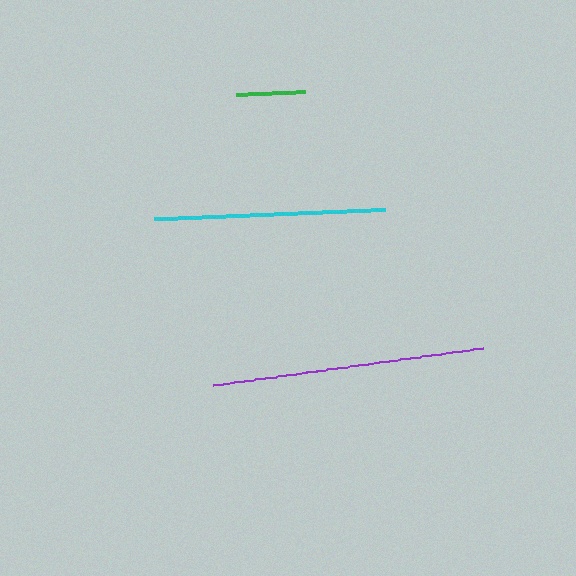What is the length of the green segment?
The green segment is approximately 69 pixels long.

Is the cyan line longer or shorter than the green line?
The cyan line is longer than the green line.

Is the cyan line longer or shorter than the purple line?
The purple line is longer than the cyan line.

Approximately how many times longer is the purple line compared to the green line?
The purple line is approximately 3.9 times the length of the green line.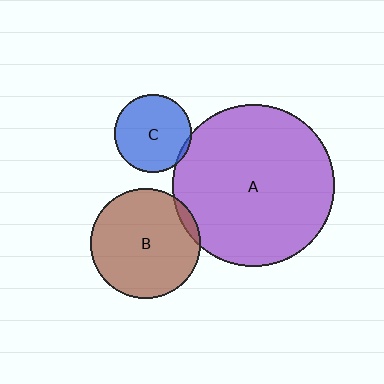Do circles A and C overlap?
Yes.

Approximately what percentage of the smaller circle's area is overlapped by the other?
Approximately 5%.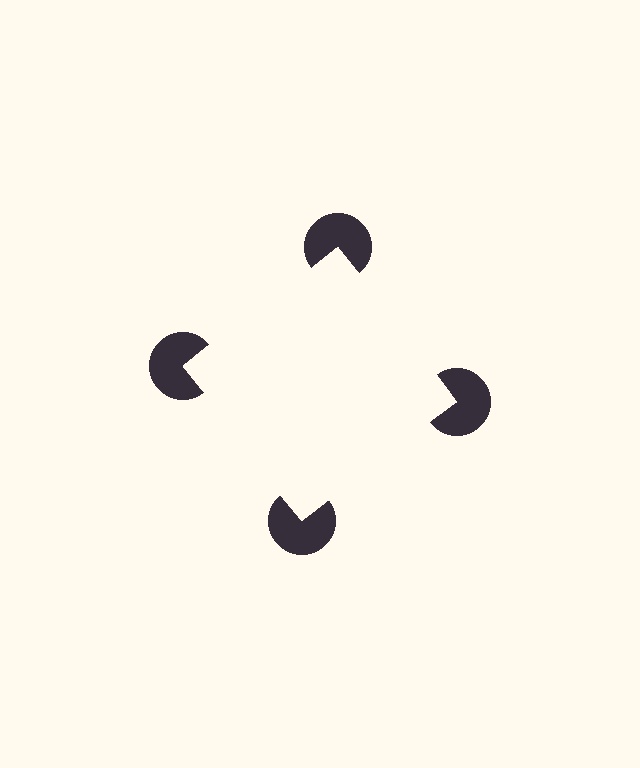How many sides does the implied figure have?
4 sides.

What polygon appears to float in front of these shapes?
An illusory square — its edges are inferred from the aligned wedge cuts in the pac-man discs, not physically drawn.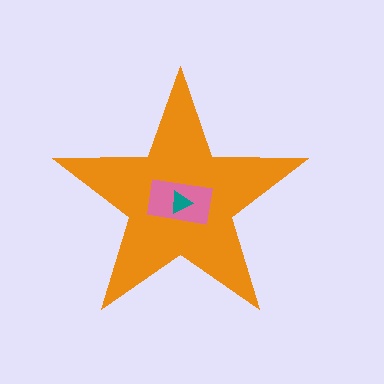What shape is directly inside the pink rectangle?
The teal triangle.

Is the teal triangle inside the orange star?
Yes.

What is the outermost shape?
The orange star.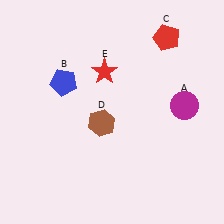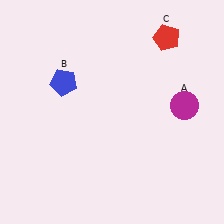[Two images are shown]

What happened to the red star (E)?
The red star (E) was removed in Image 2. It was in the top-left area of Image 1.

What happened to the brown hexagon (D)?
The brown hexagon (D) was removed in Image 2. It was in the bottom-left area of Image 1.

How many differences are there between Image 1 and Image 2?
There are 2 differences between the two images.